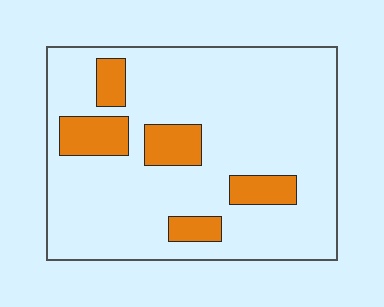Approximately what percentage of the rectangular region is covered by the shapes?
Approximately 15%.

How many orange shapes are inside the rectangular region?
5.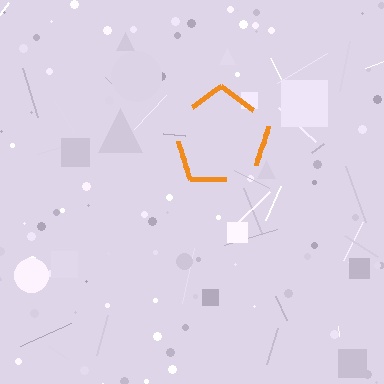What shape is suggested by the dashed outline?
The dashed outline suggests a pentagon.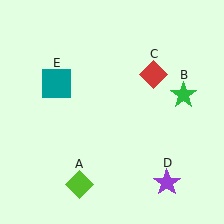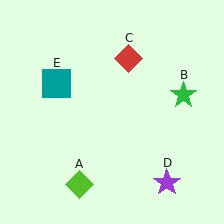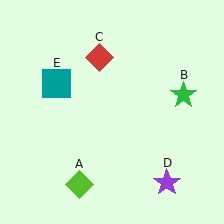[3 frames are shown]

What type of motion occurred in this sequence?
The red diamond (object C) rotated counterclockwise around the center of the scene.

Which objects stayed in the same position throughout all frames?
Lime diamond (object A) and green star (object B) and purple star (object D) and teal square (object E) remained stationary.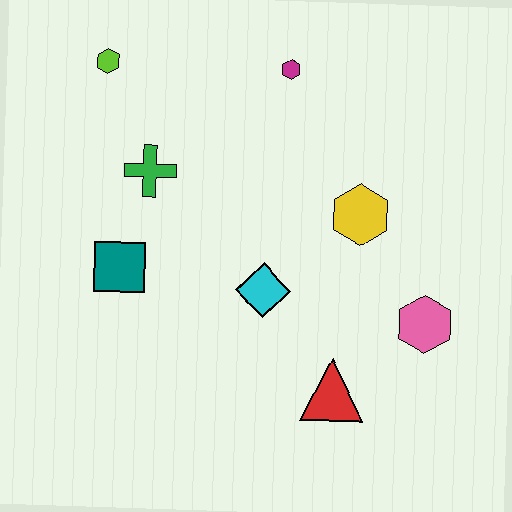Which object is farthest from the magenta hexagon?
The red triangle is farthest from the magenta hexagon.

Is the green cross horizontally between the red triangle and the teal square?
Yes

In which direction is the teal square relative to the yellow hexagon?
The teal square is to the left of the yellow hexagon.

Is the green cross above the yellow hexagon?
Yes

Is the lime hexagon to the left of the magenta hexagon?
Yes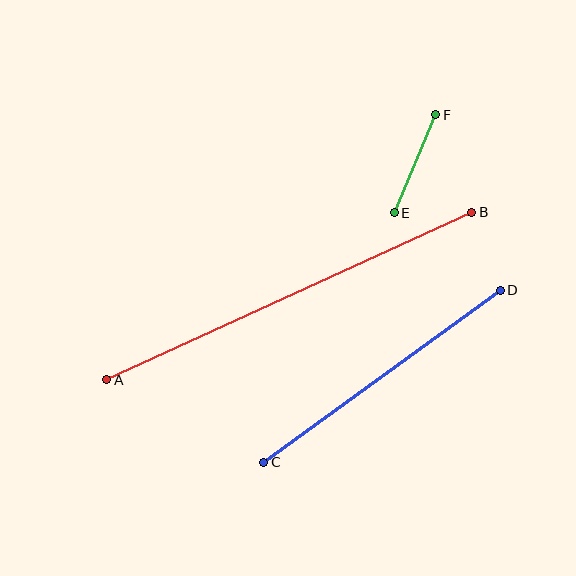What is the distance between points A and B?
The distance is approximately 402 pixels.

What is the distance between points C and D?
The distance is approximately 293 pixels.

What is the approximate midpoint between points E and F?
The midpoint is at approximately (415, 164) pixels.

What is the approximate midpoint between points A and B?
The midpoint is at approximately (289, 296) pixels.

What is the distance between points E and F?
The distance is approximately 106 pixels.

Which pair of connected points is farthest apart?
Points A and B are farthest apart.